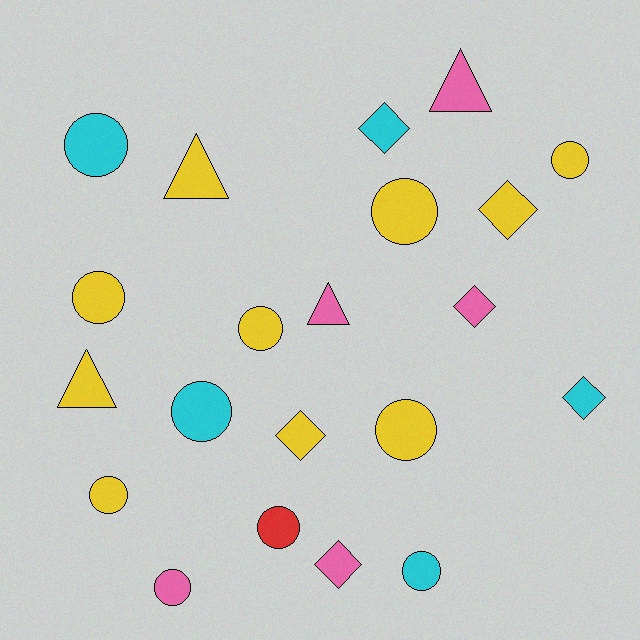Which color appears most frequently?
Yellow, with 10 objects.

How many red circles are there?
There is 1 red circle.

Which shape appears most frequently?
Circle, with 11 objects.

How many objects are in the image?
There are 21 objects.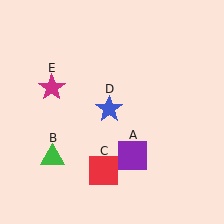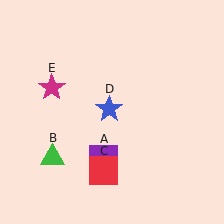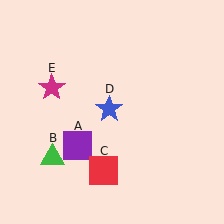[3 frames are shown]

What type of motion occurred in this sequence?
The purple square (object A) rotated clockwise around the center of the scene.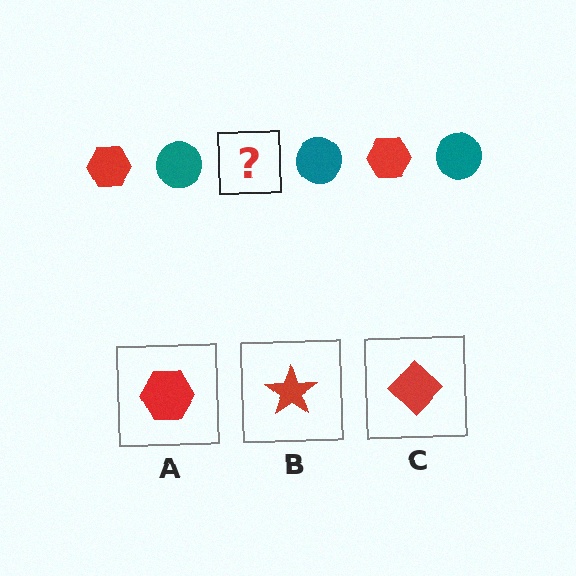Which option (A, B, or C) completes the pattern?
A.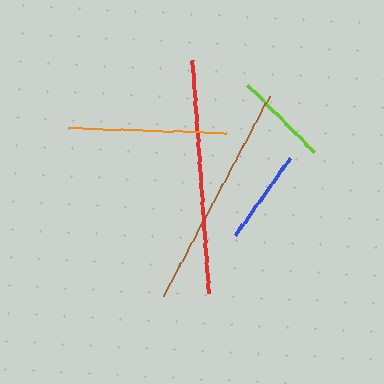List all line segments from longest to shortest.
From longest to shortest: red, brown, orange, blue, lime.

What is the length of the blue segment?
The blue segment is approximately 95 pixels long.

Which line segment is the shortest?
The lime line is the shortest at approximately 95 pixels.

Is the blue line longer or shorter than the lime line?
The blue line is longer than the lime line.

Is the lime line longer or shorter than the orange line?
The orange line is longer than the lime line.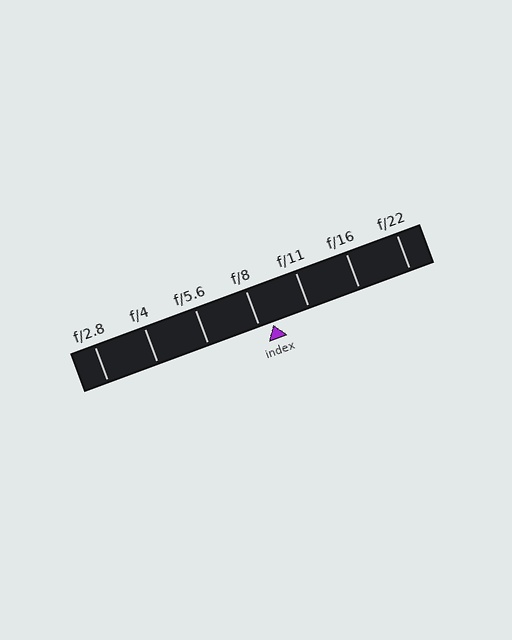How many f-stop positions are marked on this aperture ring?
There are 7 f-stop positions marked.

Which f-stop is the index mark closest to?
The index mark is closest to f/8.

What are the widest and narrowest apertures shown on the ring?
The widest aperture shown is f/2.8 and the narrowest is f/22.